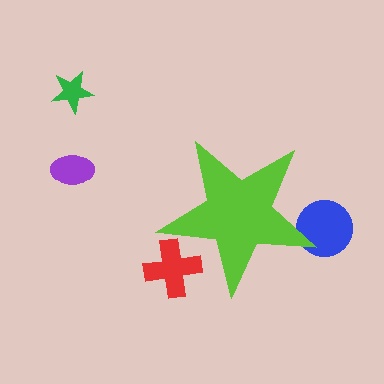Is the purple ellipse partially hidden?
No, the purple ellipse is fully visible.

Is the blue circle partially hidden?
Yes, the blue circle is partially hidden behind the lime star.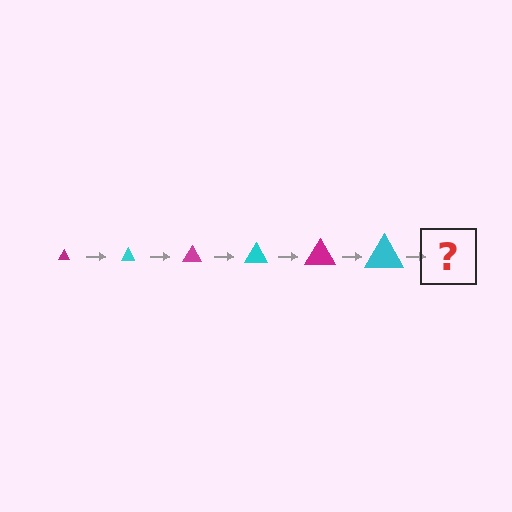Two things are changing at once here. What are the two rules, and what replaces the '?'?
The two rules are that the triangle grows larger each step and the color cycles through magenta and cyan. The '?' should be a magenta triangle, larger than the previous one.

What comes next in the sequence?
The next element should be a magenta triangle, larger than the previous one.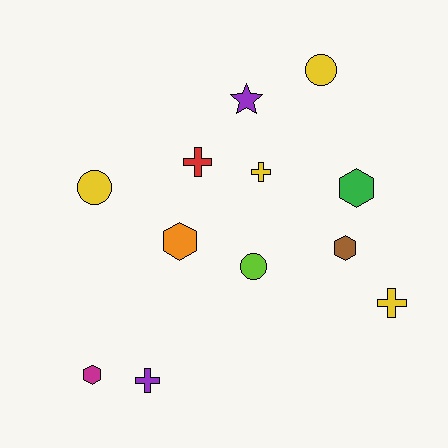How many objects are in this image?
There are 12 objects.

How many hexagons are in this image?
There are 4 hexagons.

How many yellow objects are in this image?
There are 4 yellow objects.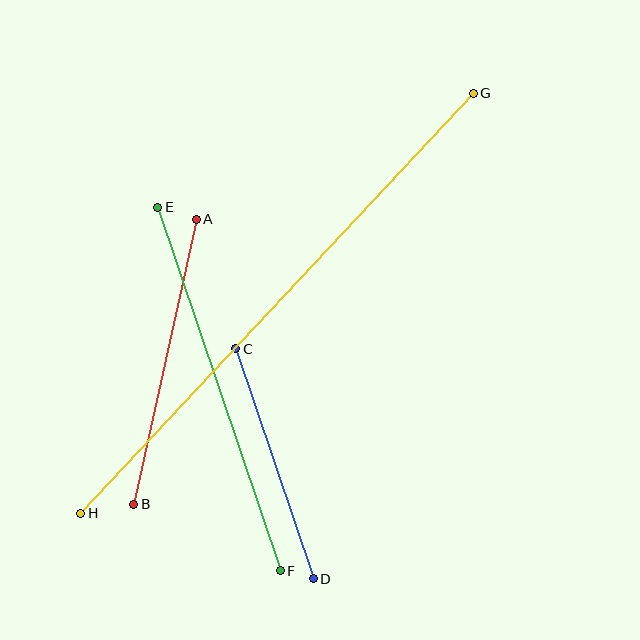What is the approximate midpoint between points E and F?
The midpoint is at approximately (219, 389) pixels.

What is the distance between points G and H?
The distance is approximately 575 pixels.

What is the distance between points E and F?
The distance is approximately 384 pixels.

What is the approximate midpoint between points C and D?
The midpoint is at approximately (274, 464) pixels.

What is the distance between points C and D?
The distance is approximately 243 pixels.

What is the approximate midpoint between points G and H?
The midpoint is at approximately (277, 303) pixels.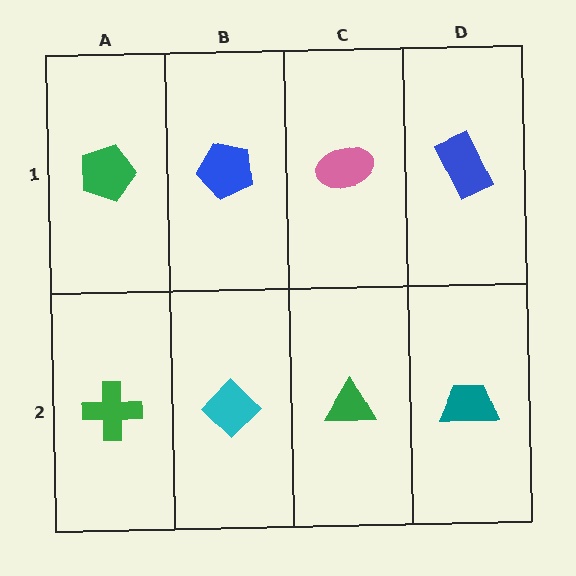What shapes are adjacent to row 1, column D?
A teal trapezoid (row 2, column D), a pink ellipse (row 1, column C).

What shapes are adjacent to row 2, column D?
A blue rectangle (row 1, column D), a green triangle (row 2, column C).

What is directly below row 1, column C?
A green triangle.